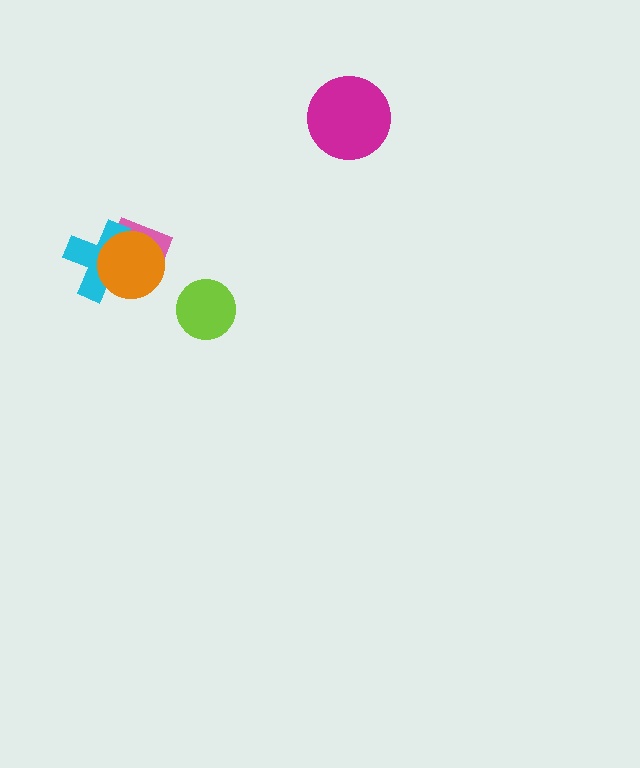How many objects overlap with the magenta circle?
0 objects overlap with the magenta circle.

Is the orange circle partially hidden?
No, no other shape covers it.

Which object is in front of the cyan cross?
The orange circle is in front of the cyan cross.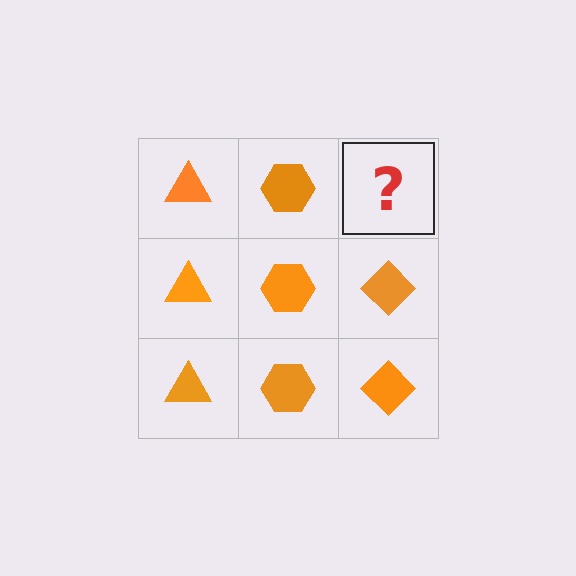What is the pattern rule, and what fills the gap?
The rule is that each column has a consistent shape. The gap should be filled with an orange diamond.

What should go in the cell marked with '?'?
The missing cell should contain an orange diamond.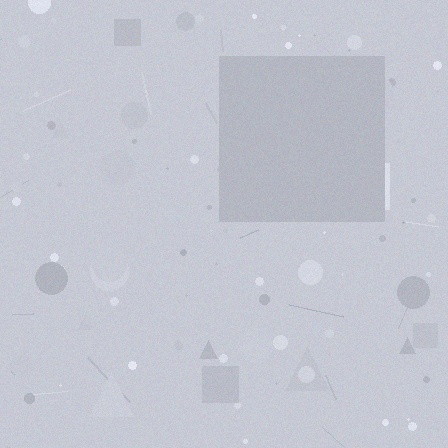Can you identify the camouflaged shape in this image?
The camouflaged shape is a square.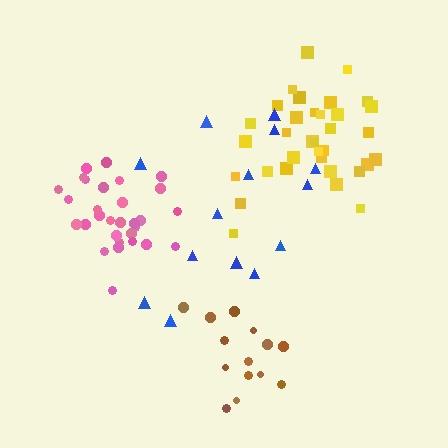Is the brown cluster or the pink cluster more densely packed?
Pink.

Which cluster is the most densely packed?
Pink.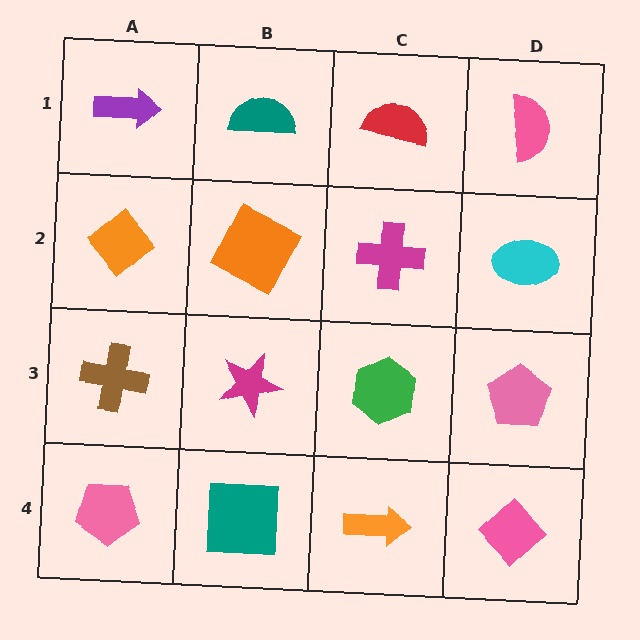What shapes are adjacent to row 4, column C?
A green hexagon (row 3, column C), a teal square (row 4, column B), a pink diamond (row 4, column D).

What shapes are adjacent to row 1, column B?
An orange square (row 2, column B), a purple arrow (row 1, column A), a red semicircle (row 1, column C).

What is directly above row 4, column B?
A magenta star.